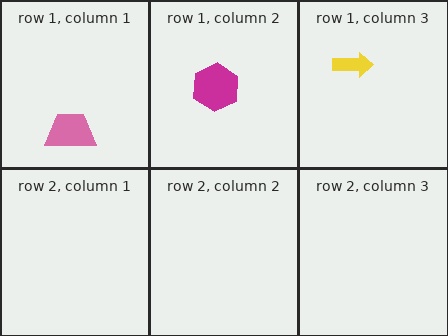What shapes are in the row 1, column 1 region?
The pink trapezoid.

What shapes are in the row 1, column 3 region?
The yellow arrow.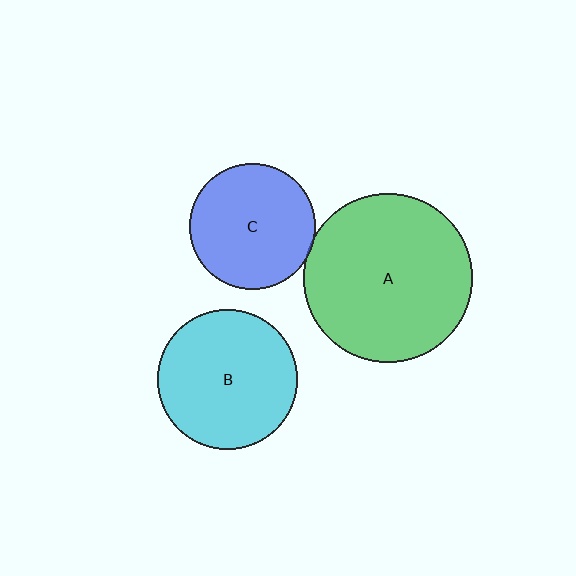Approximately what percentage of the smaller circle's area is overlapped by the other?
Approximately 5%.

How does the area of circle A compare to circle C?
Approximately 1.8 times.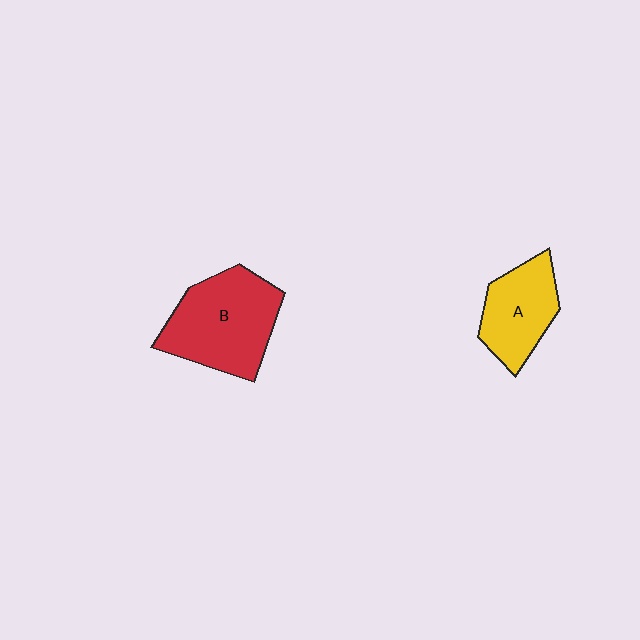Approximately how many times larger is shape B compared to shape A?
Approximately 1.5 times.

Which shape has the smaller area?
Shape A (yellow).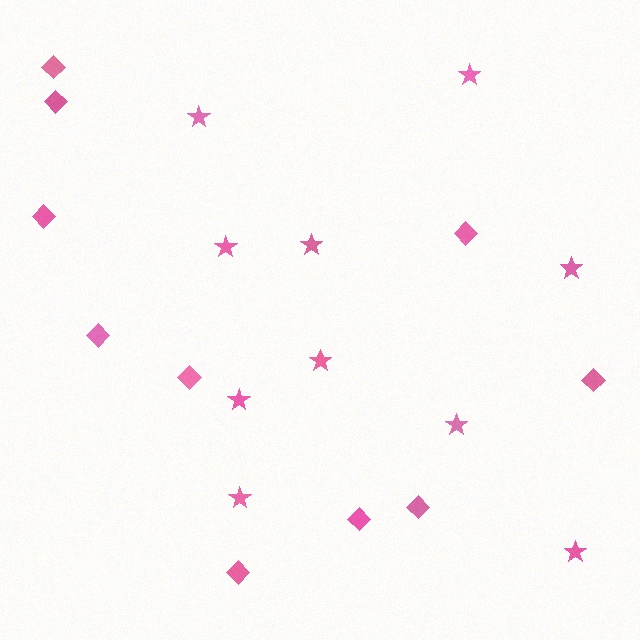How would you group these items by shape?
There are 2 groups: one group of stars (10) and one group of diamonds (10).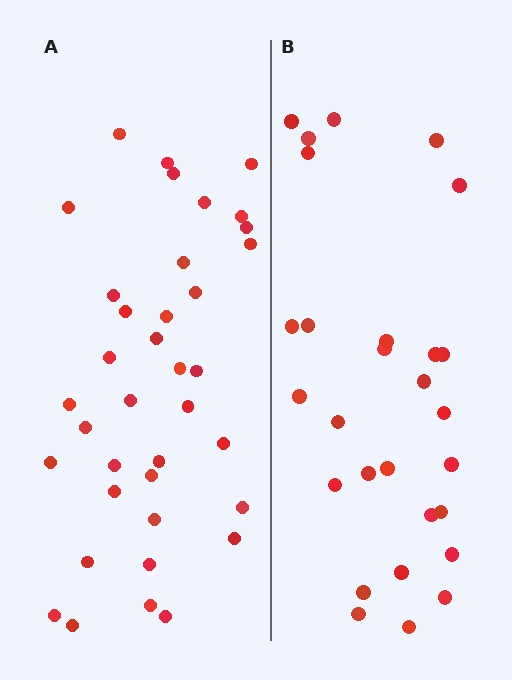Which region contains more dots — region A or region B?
Region A (the left region) has more dots.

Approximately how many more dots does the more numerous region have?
Region A has roughly 8 or so more dots than region B.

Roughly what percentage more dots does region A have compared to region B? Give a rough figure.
About 30% more.